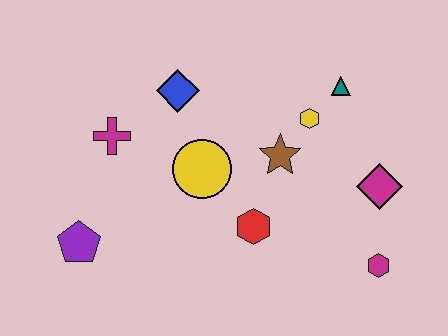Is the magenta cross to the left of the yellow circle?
Yes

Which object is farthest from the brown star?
The purple pentagon is farthest from the brown star.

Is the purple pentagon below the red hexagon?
Yes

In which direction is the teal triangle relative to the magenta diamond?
The teal triangle is above the magenta diamond.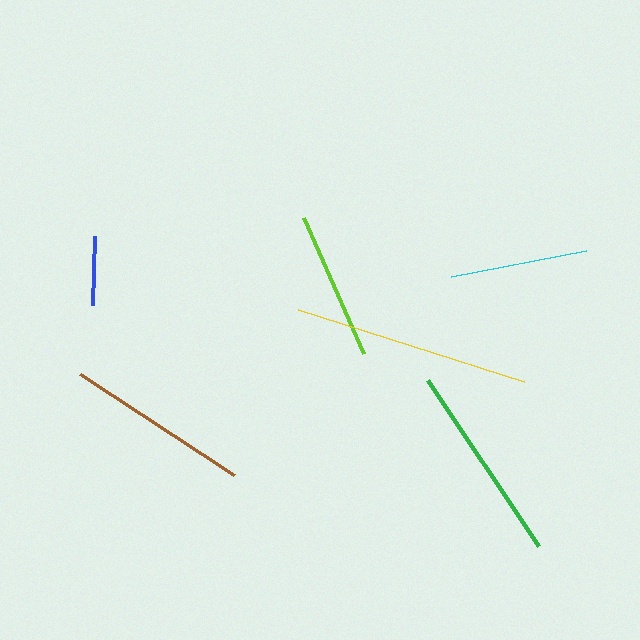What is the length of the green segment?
The green segment is approximately 199 pixels long.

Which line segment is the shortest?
The blue line is the shortest at approximately 69 pixels.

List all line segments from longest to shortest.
From longest to shortest: yellow, green, brown, lime, cyan, blue.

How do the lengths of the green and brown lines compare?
The green and brown lines are approximately the same length.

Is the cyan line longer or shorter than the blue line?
The cyan line is longer than the blue line.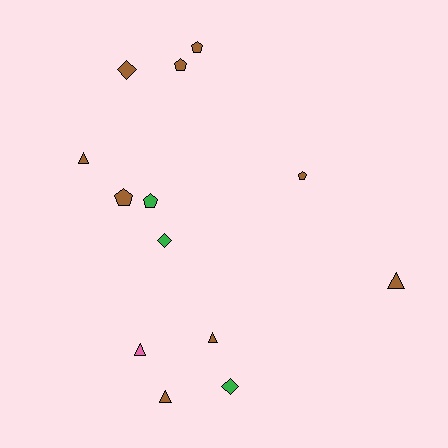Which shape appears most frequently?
Triangle, with 5 objects.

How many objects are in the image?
There are 13 objects.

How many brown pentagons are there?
There are 4 brown pentagons.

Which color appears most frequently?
Brown, with 9 objects.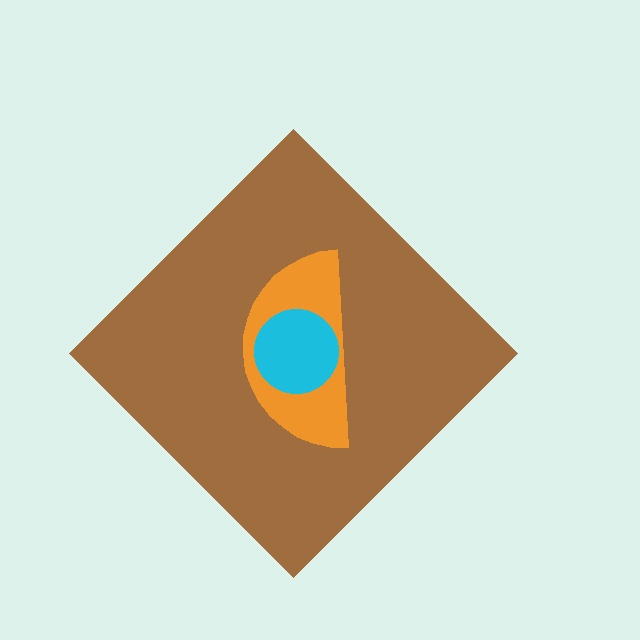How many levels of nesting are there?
3.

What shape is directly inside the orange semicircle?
The cyan circle.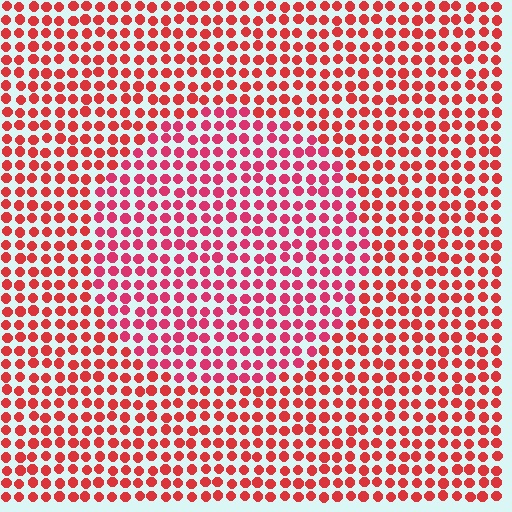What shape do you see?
I see a circle.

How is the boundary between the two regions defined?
The boundary is defined purely by a slight shift in hue (about 20 degrees). Spacing, size, and orientation are identical on both sides.